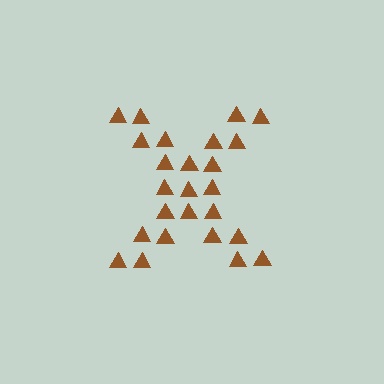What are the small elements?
The small elements are triangles.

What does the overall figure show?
The overall figure shows the letter X.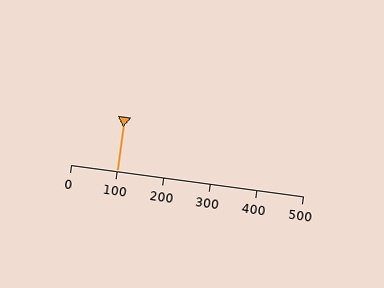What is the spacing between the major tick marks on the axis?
The major ticks are spaced 100 apart.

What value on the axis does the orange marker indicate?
The marker indicates approximately 100.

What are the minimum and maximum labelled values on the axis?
The axis runs from 0 to 500.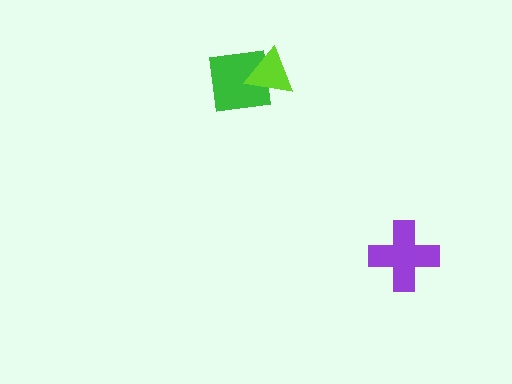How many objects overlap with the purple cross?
0 objects overlap with the purple cross.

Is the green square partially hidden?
Yes, it is partially covered by another shape.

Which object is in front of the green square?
The lime triangle is in front of the green square.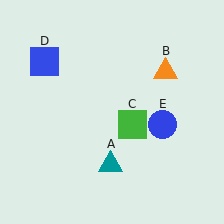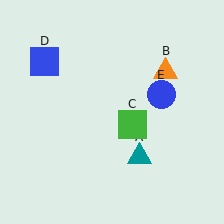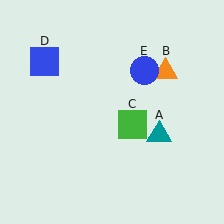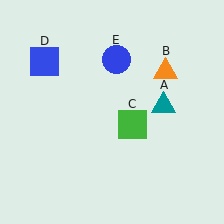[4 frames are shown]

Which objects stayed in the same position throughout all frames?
Orange triangle (object B) and green square (object C) and blue square (object D) remained stationary.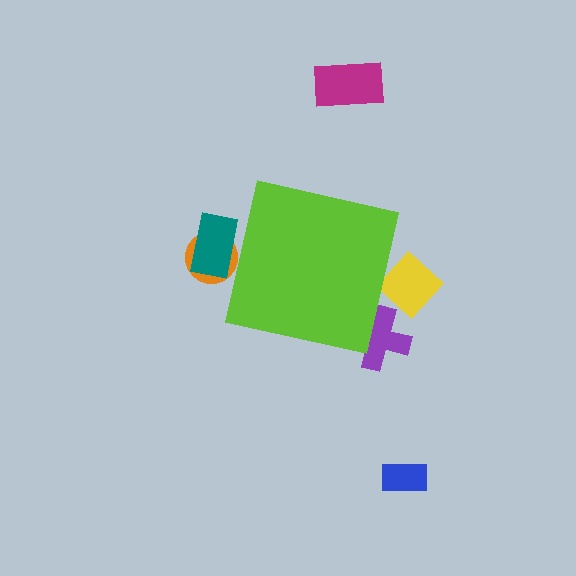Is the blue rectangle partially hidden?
No, the blue rectangle is fully visible.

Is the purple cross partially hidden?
Yes, the purple cross is partially hidden behind the lime square.